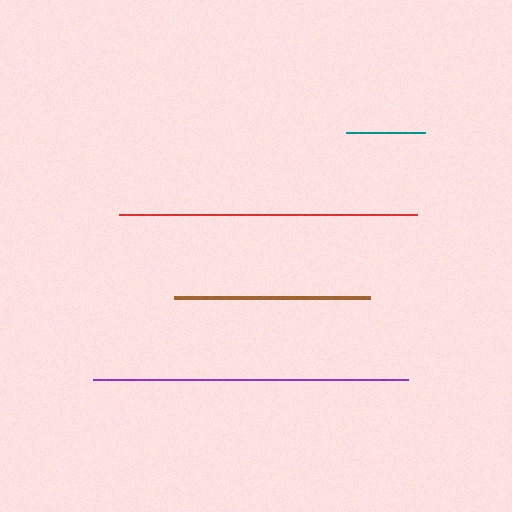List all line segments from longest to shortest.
From longest to shortest: purple, red, brown, teal.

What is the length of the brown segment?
The brown segment is approximately 195 pixels long.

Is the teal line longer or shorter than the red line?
The red line is longer than the teal line.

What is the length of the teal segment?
The teal segment is approximately 80 pixels long.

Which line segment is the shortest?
The teal line is the shortest at approximately 80 pixels.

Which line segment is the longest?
The purple line is the longest at approximately 315 pixels.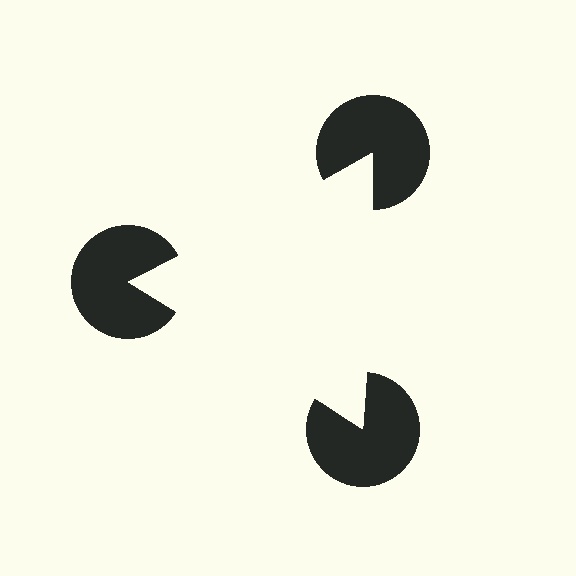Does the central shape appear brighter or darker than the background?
It typically appears slightly brighter than the background, even though no actual brightness change is drawn.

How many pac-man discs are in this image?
There are 3 — one at each vertex of the illusory triangle.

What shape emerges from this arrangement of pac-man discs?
An illusory triangle — its edges are inferred from the aligned wedge cuts in the pac-man discs, not physically drawn.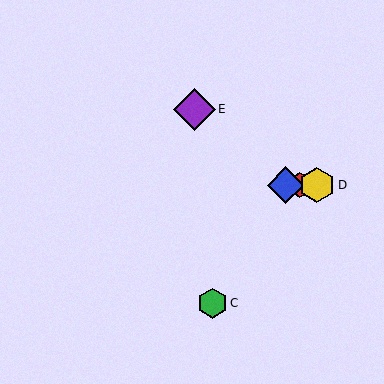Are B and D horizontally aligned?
Yes, both are at y≈185.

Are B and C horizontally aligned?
No, B is at y≈185 and C is at y≈303.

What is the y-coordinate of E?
Object E is at y≈109.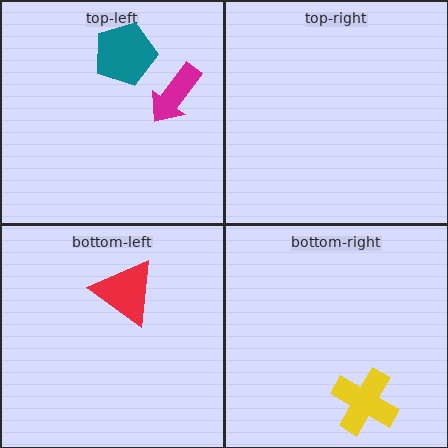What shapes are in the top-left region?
The magenta arrow, the teal pentagon.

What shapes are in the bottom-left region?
The red triangle.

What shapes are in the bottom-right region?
The yellow cross.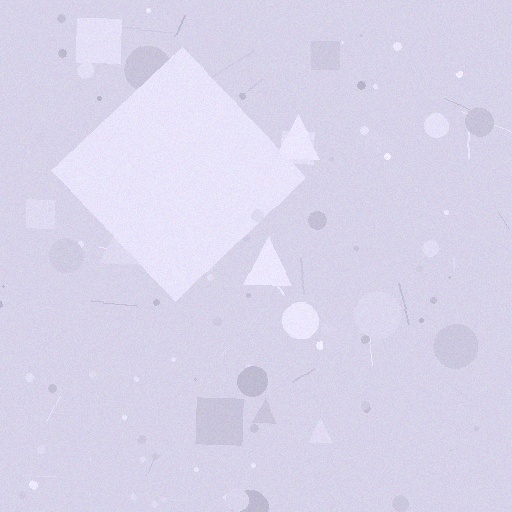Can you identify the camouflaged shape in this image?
The camouflaged shape is a diamond.